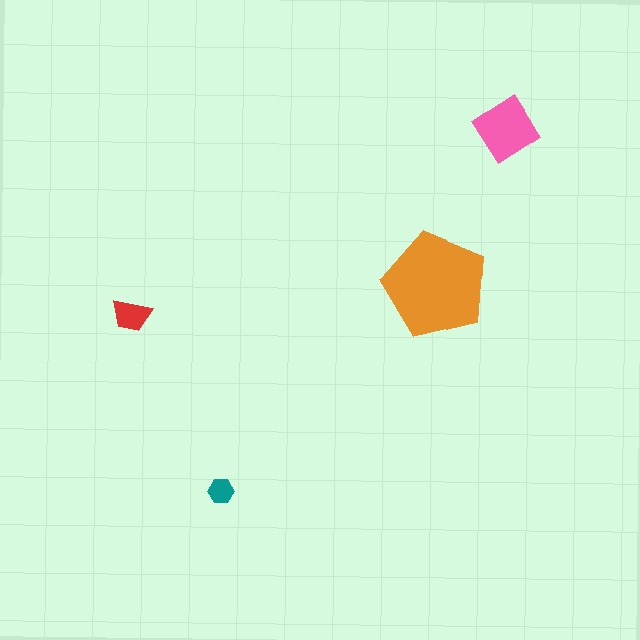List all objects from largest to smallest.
The orange pentagon, the pink diamond, the red trapezoid, the teal hexagon.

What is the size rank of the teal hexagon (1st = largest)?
4th.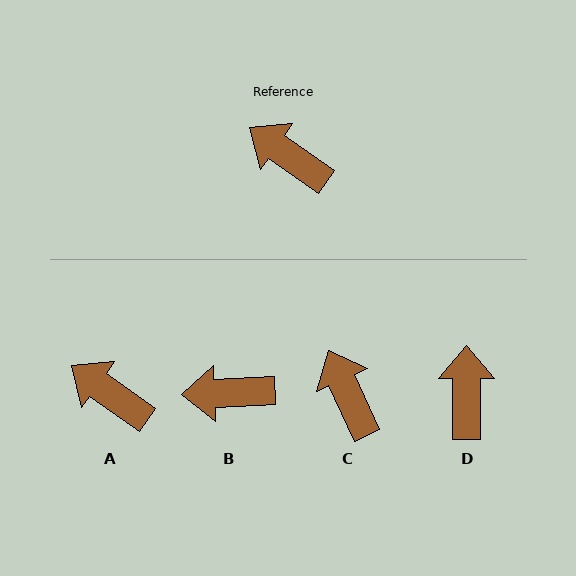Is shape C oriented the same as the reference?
No, it is off by about 30 degrees.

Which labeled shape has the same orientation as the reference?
A.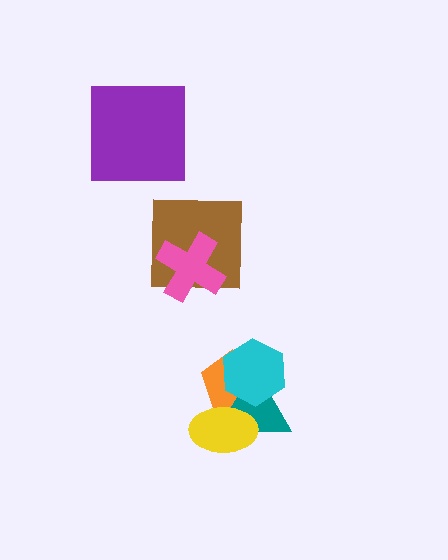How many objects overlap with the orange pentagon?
3 objects overlap with the orange pentagon.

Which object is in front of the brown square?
The pink cross is in front of the brown square.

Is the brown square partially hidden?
Yes, it is partially covered by another shape.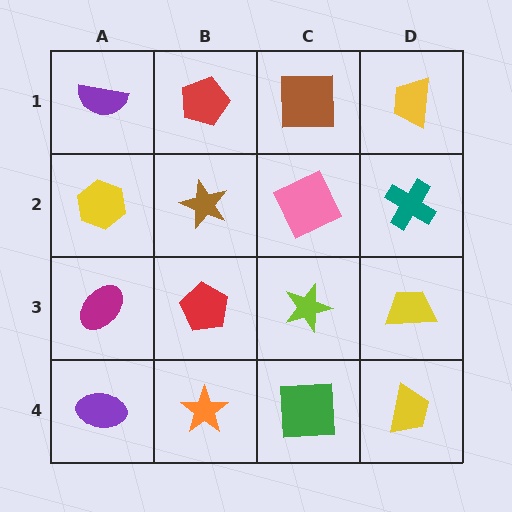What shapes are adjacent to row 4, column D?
A yellow trapezoid (row 3, column D), a green square (row 4, column C).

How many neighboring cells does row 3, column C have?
4.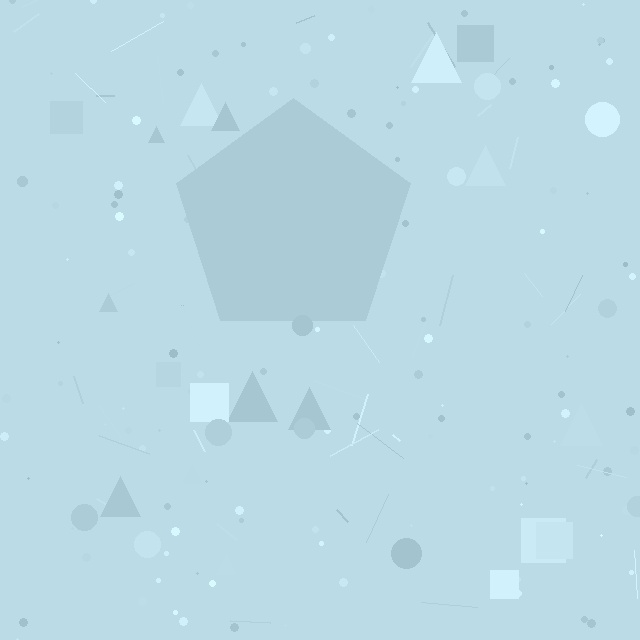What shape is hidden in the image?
A pentagon is hidden in the image.